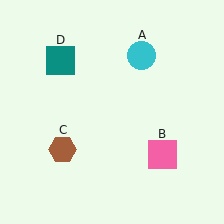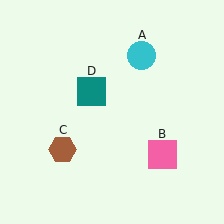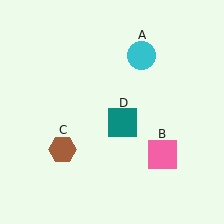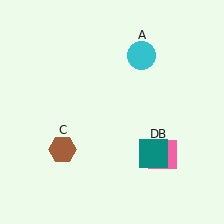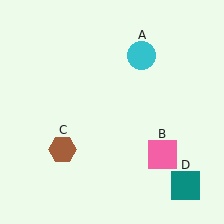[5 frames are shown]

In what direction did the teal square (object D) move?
The teal square (object D) moved down and to the right.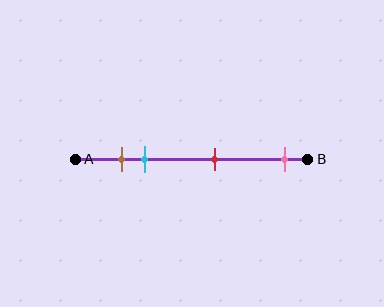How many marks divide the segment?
There are 4 marks dividing the segment.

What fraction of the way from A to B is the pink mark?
The pink mark is approximately 90% (0.9) of the way from A to B.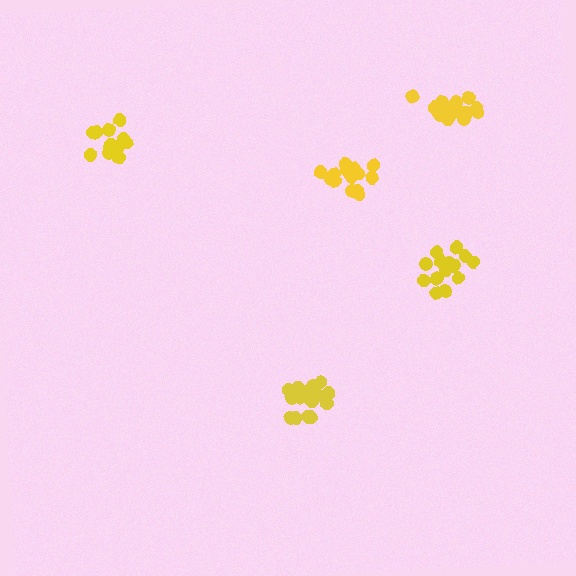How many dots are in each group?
Group 1: 20 dots, Group 2: 14 dots, Group 3: 14 dots, Group 4: 20 dots, Group 5: 14 dots (82 total).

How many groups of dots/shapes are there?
There are 5 groups.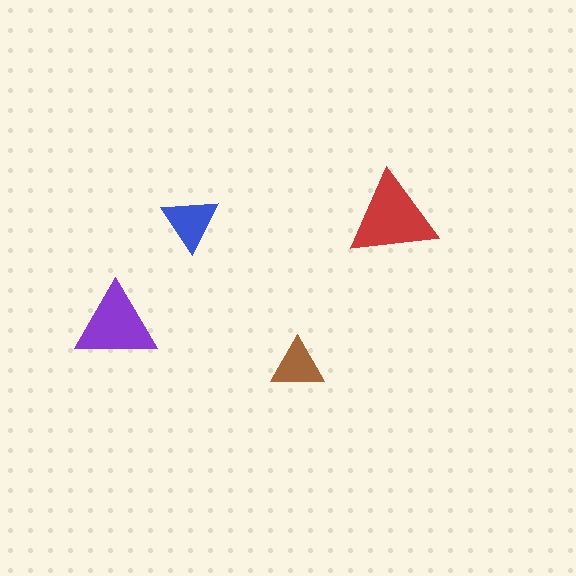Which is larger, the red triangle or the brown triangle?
The red one.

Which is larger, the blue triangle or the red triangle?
The red one.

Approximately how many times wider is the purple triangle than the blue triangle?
About 1.5 times wider.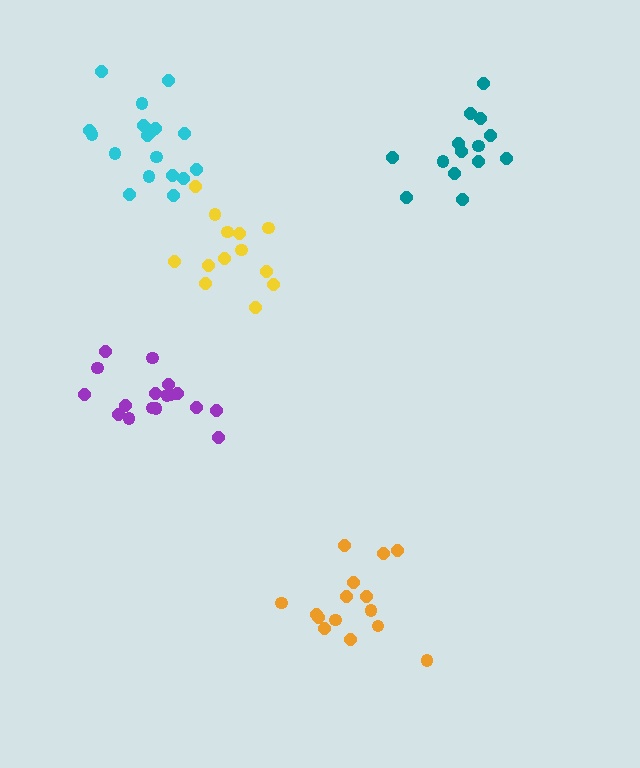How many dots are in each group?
Group 1: 15 dots, Group 2: 17 dots, Group 3: 13 dots, Group 4: 14 dots, Group 5: 18 dots (77 total).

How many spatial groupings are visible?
There are 5 spatial groupings.